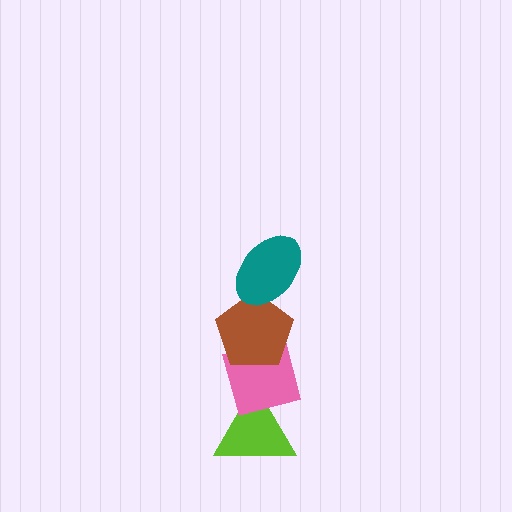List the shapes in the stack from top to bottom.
From top to bottom: the teal ellipse, the brown pentagon, the pink diamond, the lime triangle.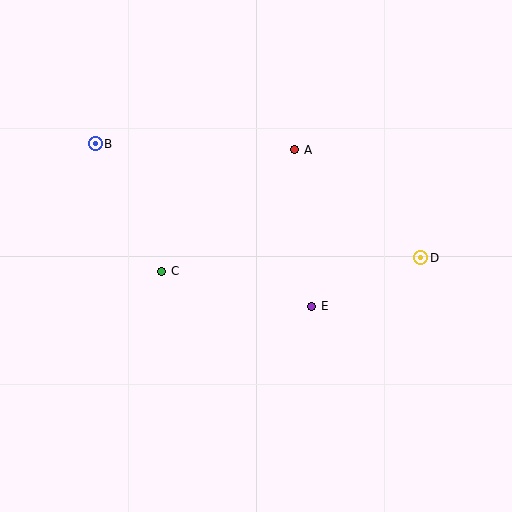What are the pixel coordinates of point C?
Point C is at (162, 271).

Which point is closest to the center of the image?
Point E at (312, 306) is closest to the center.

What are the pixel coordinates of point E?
Point E is at (312, 306).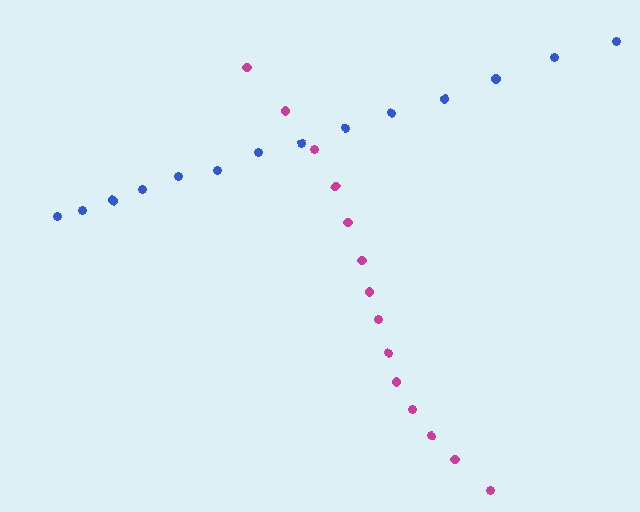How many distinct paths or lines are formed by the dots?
There are 2 distinct paths.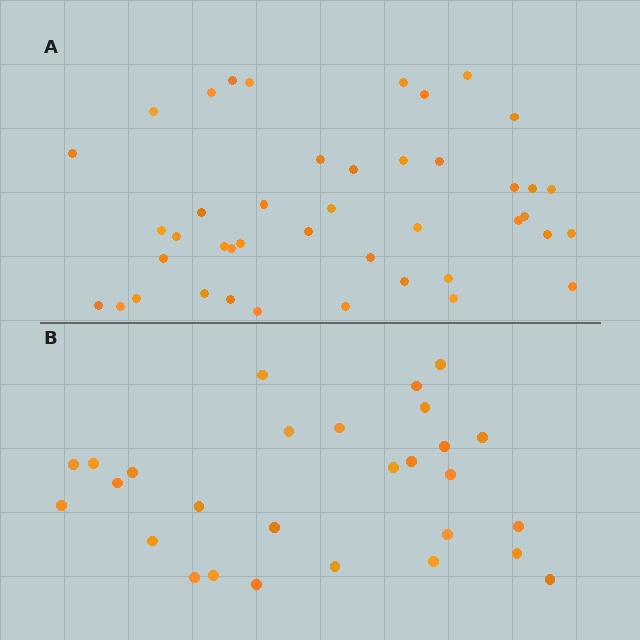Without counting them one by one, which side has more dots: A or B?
Region A (the top region) has more dots.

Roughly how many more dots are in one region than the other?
Region A has approximately 15 more dots than region B.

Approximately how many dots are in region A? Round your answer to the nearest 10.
About 40 dots. (The exact count is 43, which rounds to 40.)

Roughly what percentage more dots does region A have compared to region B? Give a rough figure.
About 55% more.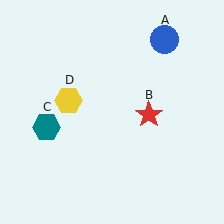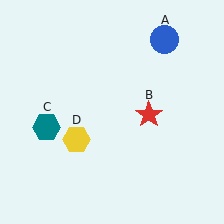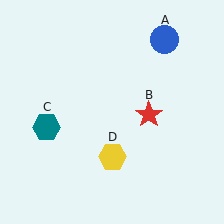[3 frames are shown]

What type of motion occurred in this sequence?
The yellow hexagon (object D) rotated counterclockwise around the center of the scene.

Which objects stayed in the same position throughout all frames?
Blue circle (object A) and red star (object B) and teal hexagon (object C) remained stationary.